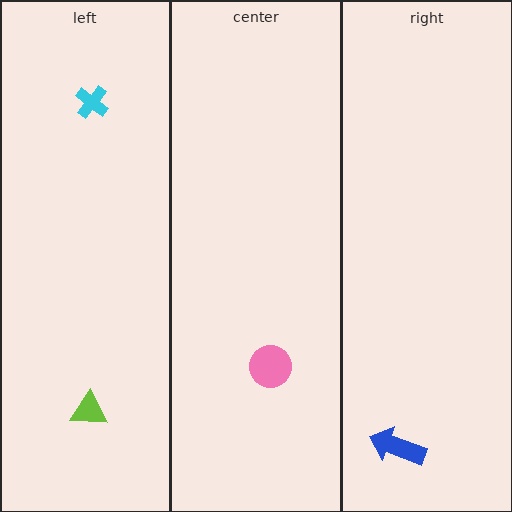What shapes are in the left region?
The lime triangle, the cyan cross.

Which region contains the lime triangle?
The left region.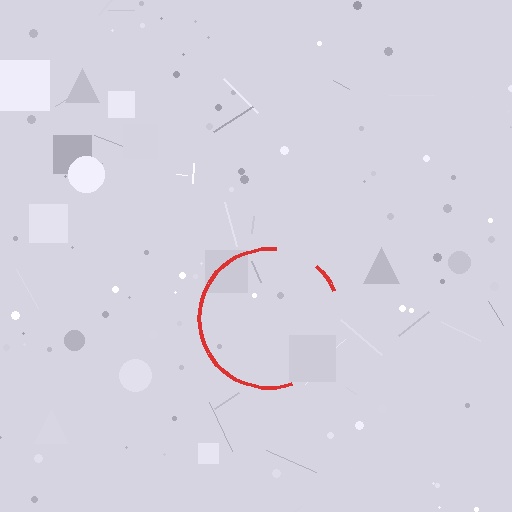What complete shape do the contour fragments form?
The contour fragments form a circle.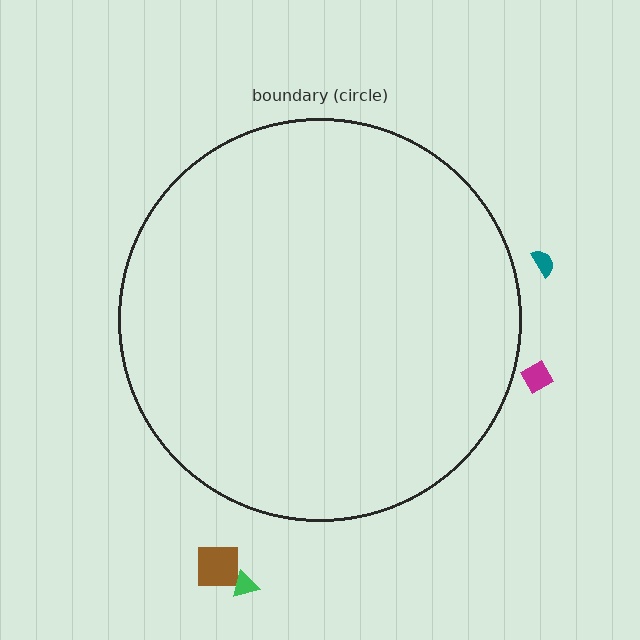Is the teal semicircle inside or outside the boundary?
Outside.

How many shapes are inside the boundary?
0 inside, 4 outside.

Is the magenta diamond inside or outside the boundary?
Outside.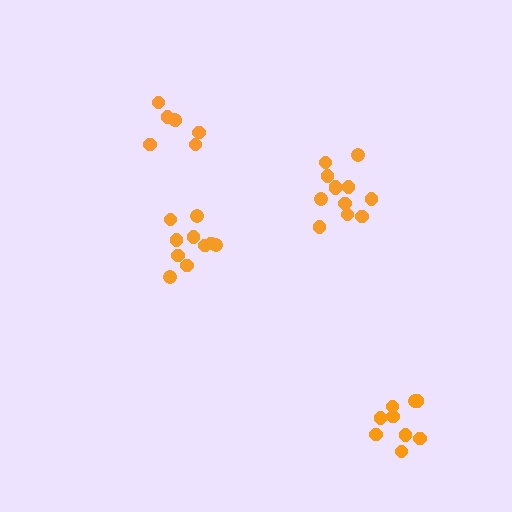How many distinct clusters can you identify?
There are 4 distinct clusters.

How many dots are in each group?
Group 1: 7 dots, Group 2: 9 dots, Group 3: 12 dots, Group 4: 10 dots (38 total).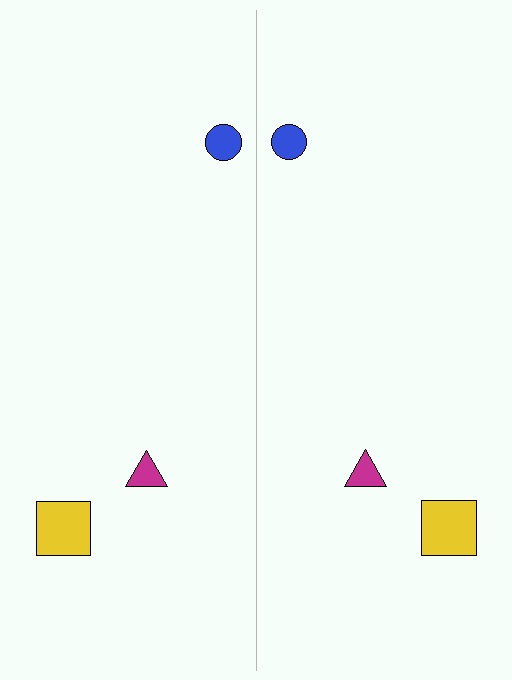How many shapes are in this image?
There are 6 shapes in this image.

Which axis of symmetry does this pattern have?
The pattern has a vertical axis of symmetry running through the center of the image.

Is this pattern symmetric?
Yes, this pattern has bilateral (reflection) symmetry.